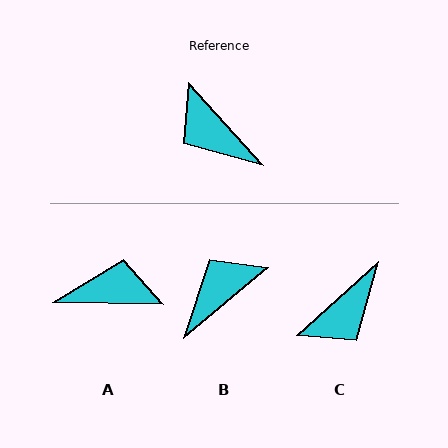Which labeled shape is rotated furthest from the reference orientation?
A, about 133 degrees away.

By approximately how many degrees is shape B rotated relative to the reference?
Approximately 92 degrees clockwise.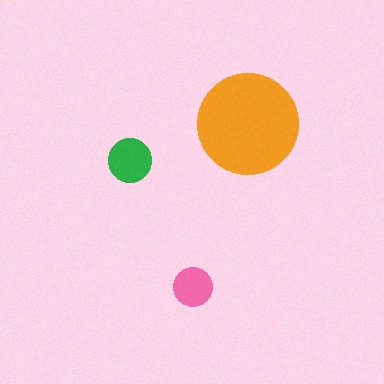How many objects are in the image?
There are 3 objects in the image.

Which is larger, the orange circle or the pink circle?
The orange one.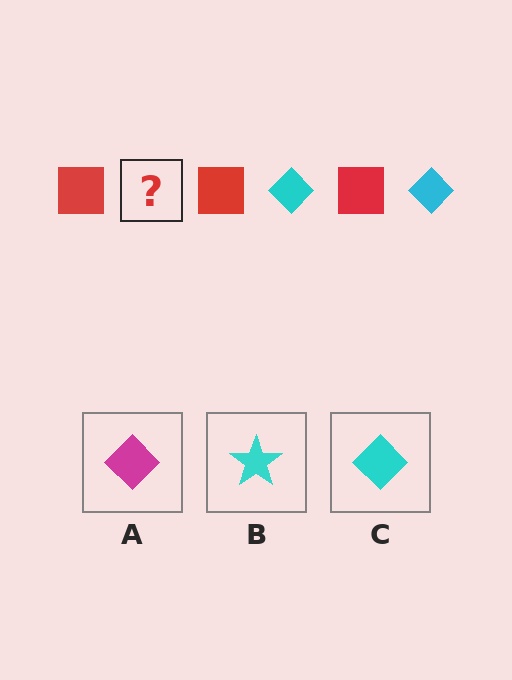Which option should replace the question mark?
Option C.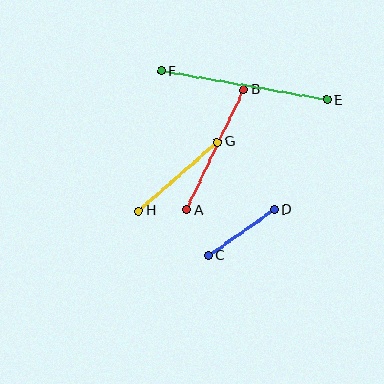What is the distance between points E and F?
The distance is approximately 168 pixels.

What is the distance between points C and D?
The distance is approximately 80 pixels.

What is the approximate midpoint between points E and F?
The midpoint is at approximately (244, 86) pixels.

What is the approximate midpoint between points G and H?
The midpoint is at approximately (178, 176) pixels.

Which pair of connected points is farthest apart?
Points E and F are farthest apart.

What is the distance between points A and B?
The distance is approximately 133 pixels.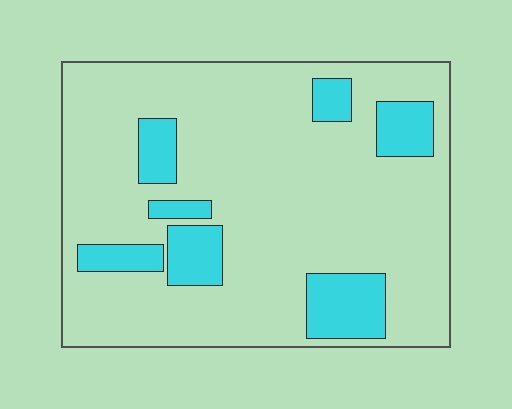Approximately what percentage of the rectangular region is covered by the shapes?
Approximately 20%.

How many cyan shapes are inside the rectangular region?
7.